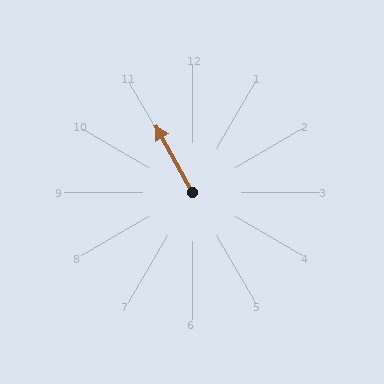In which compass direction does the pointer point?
Northwest.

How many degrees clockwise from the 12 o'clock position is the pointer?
Approximately 331 degrees.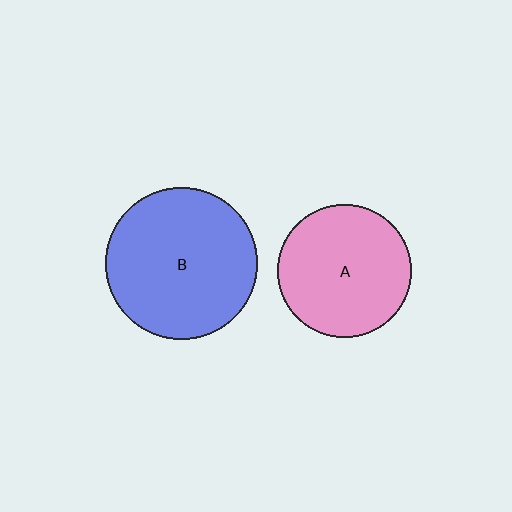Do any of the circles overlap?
No, none of the circles overlap.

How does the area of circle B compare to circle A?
Approximately 1.3 times.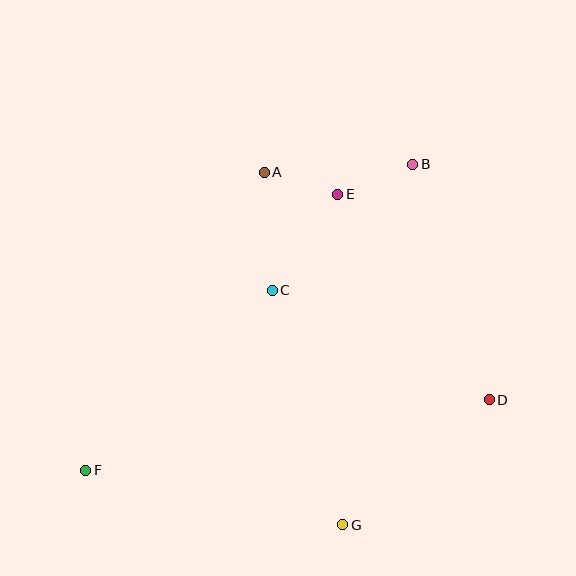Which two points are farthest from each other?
Points B and F are farthest from each other.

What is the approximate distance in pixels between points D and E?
The distance between D and E is approximately 256 pixels.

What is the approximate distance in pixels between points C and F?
The distance between C and F is approximately 260 pixels.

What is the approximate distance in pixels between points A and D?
The distance between A and D is approximately 320 pixels.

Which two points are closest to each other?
Points A and E are closest to each other.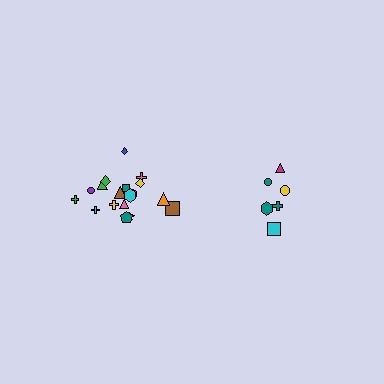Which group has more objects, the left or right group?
The left group.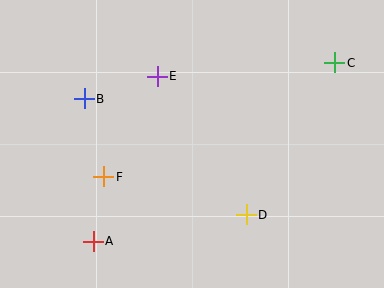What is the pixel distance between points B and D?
The distance between B and D is 199 pixels.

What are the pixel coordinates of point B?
Point B is at (84, 99).